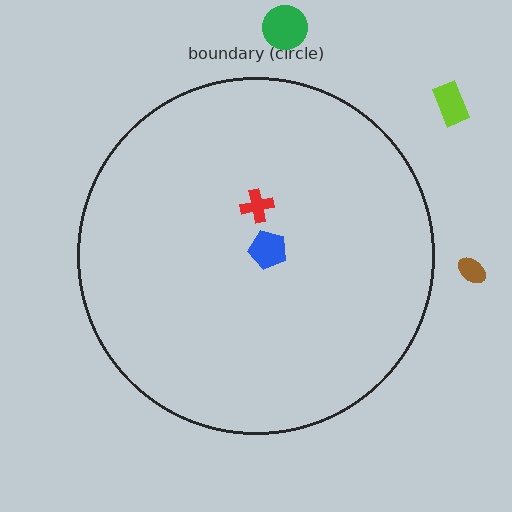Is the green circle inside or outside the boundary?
Outside.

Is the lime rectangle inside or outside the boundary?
Outside.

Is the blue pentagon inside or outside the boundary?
Inside.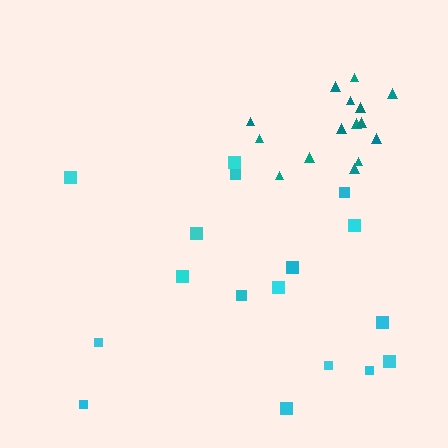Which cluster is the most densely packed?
Teal.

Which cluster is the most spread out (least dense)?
Cyan.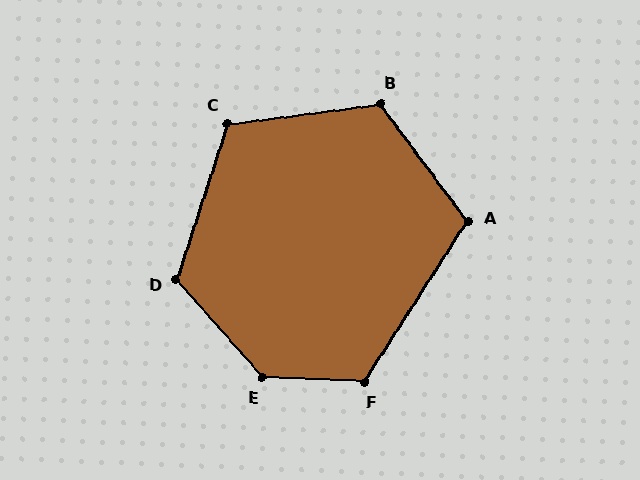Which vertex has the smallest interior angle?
A, at approximately 111 degrees.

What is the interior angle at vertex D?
Approximately 121 degrees (obtuse).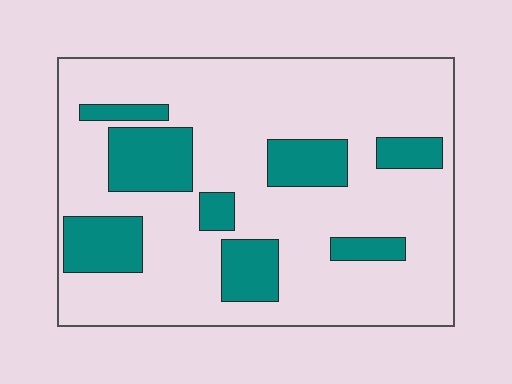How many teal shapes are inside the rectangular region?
8.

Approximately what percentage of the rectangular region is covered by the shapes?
Approximately 25%.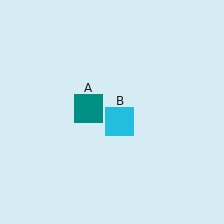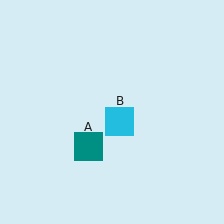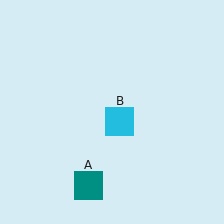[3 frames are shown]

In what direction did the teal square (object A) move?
The teal square (object A) moved down.